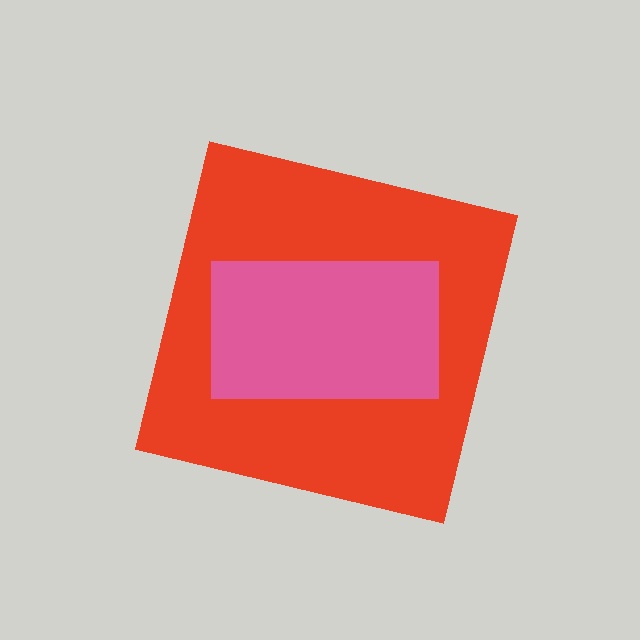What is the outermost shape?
The red square.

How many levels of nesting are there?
2.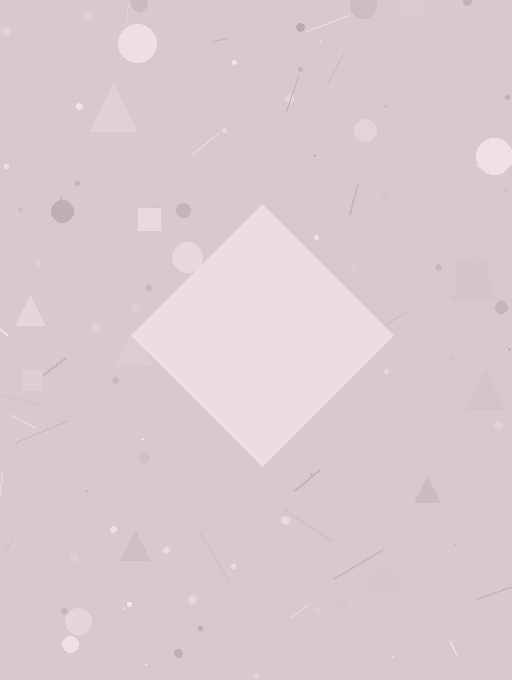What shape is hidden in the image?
A diamond is hidden in the image.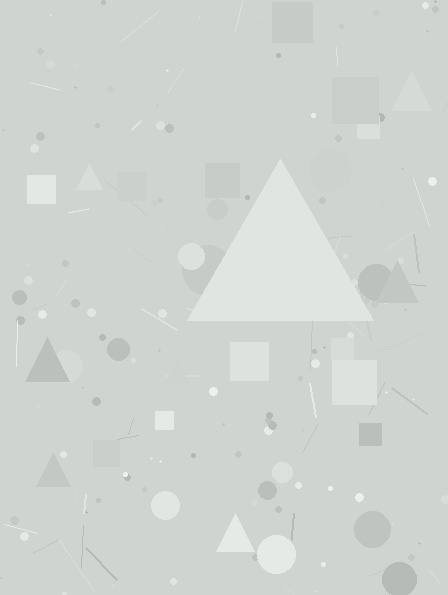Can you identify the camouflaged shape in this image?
The camouflaged shape is a triangle.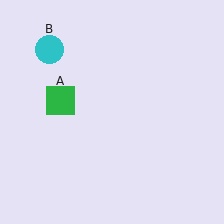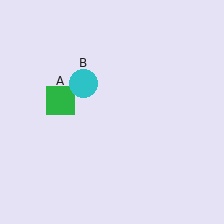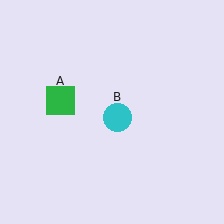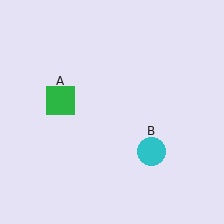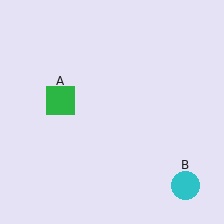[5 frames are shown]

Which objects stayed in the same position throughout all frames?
Green square (object A) remained stationary.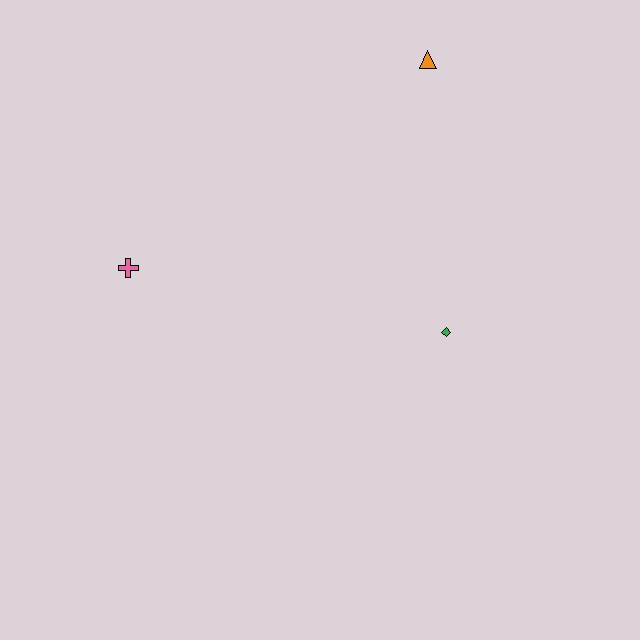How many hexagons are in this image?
There are no hexagons.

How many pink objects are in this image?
There is 1 pink object.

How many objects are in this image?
There are 3 objects.